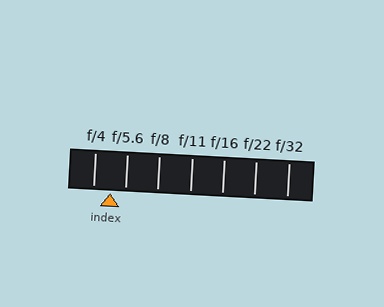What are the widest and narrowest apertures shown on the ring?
The widest aperture shown is f/4 and the narrowest is f/32.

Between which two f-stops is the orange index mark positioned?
The index mark is between f/4 and f/5.6.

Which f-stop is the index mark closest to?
The index mark is closest to f/5.6.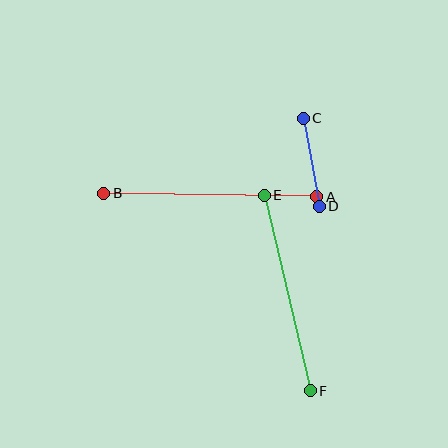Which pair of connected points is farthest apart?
Points A and B are farthest apart.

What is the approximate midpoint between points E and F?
The midpoint is at approximately (287, 293) pixels.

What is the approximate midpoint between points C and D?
The midpoint is at approximately (311, 162) pixels.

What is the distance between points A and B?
The distance is approximately 213 pixels.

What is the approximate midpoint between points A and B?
The midpoint is at approximately (210, 195) pixels.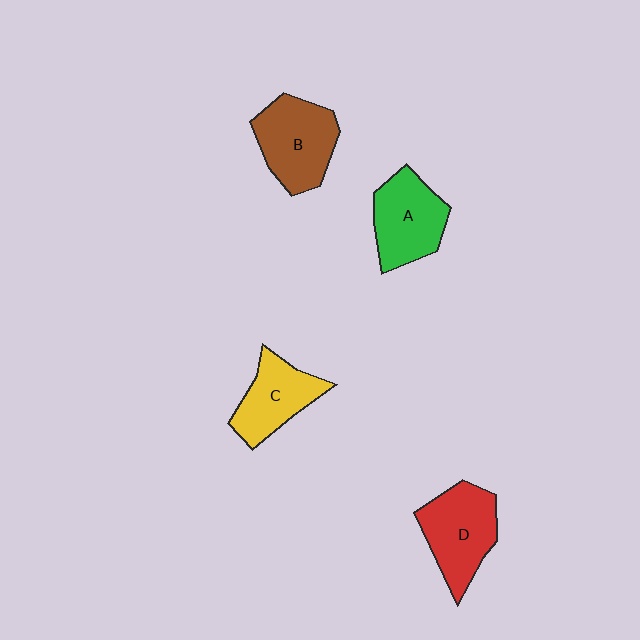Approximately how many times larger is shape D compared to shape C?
Approximately 1.2 times.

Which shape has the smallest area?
Shape C (yellow).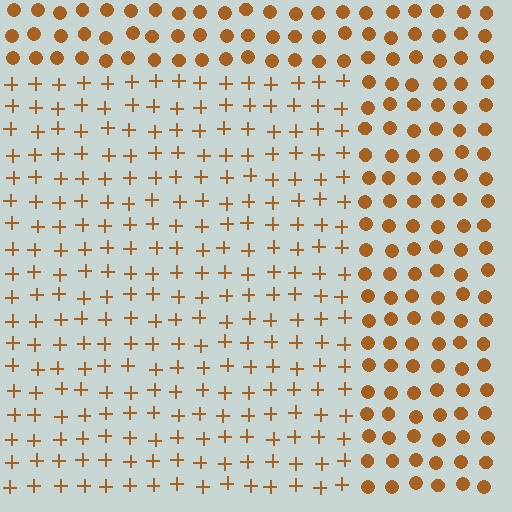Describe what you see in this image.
The image is filled with small brown elements arranged in a uniform grid. A rectangle-shaped region contains plus signs, while the surrounding area contains circles. The boundary is defined purely by the change in element shape.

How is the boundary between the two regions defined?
The boundary is defined by a change in element shape: plus signs inside vs. circles outside. All elements share the same color and spacing.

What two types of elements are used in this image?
The image uses plus signs inside the rectangle region and circles outside it.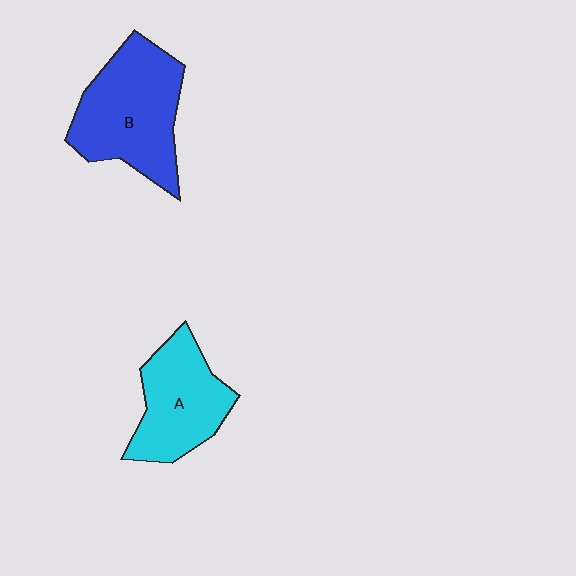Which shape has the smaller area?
Shape A (cyan).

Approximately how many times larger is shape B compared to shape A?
Approximately 1.3 times.